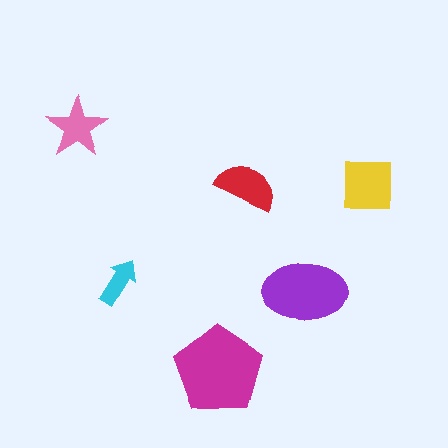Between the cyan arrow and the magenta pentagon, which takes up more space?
The magenta pentagon.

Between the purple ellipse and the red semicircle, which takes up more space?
The purple ellipse.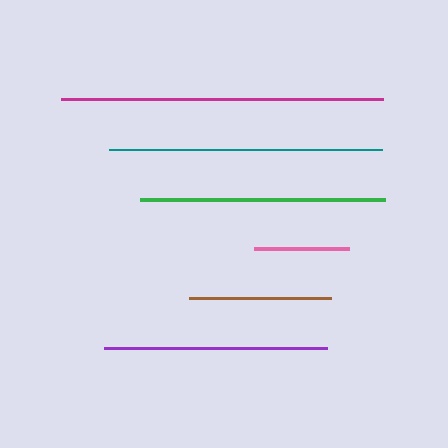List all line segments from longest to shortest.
From longest to shortest: magenta, teal, green, purple, brown, pink.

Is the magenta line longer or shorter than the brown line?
The magenta line is longer than the brown line.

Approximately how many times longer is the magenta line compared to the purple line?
The magenta line is approximately 1.4 times the length of the purple line.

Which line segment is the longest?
The magenta line is the longest at approximately 322 pixels.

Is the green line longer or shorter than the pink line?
The green line is longer than the pink line.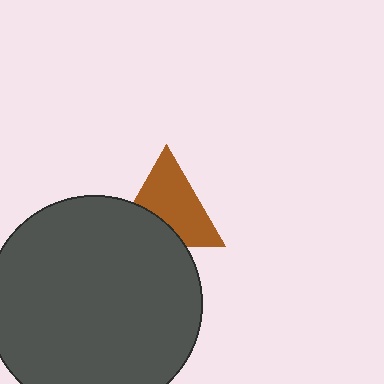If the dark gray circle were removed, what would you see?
You would see the complete brown triangle.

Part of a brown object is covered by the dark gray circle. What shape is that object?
It is a triangle.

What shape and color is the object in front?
The object in front is a dark gray circle.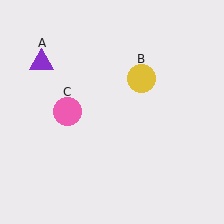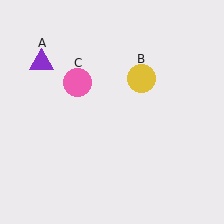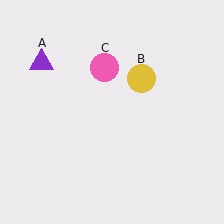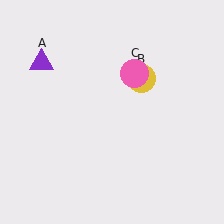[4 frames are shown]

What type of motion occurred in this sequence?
The pink circle (object C) rotated clockwise around the center of the scene.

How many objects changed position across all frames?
1 object changed position: pink circle (object C).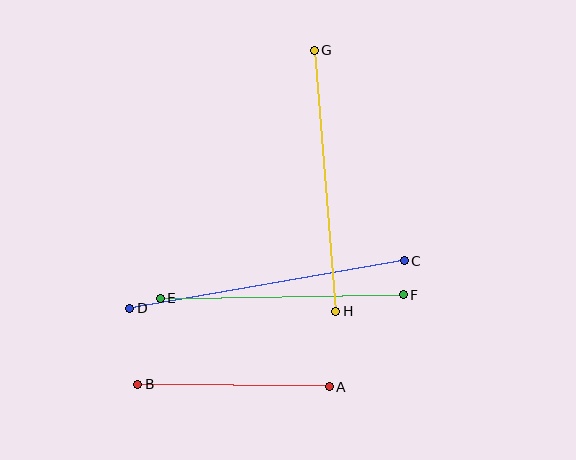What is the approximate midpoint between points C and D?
The midpoint is at approximately (267, 285) pixels.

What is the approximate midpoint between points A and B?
The midpoint is at approximately (234, 386) pixels.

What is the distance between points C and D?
The distance is approximately 278 pixels.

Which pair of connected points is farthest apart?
Points C and D are farthest apart.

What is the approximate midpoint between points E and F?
The midpoint is at approximately (282, 296) pixels.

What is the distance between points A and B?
The distance is approximately 192 pixels.